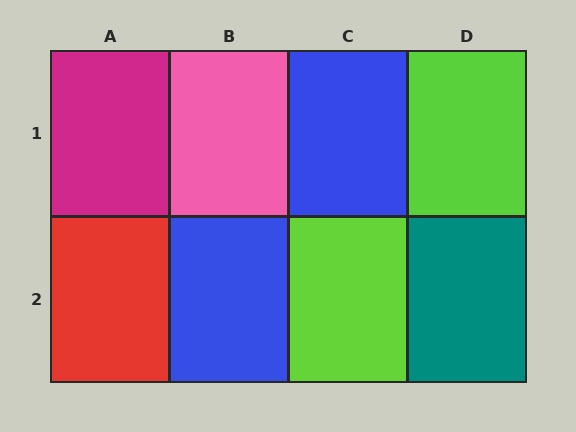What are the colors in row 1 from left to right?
Magenta, pink, blue, lime.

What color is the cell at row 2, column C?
Lime.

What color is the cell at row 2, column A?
Red.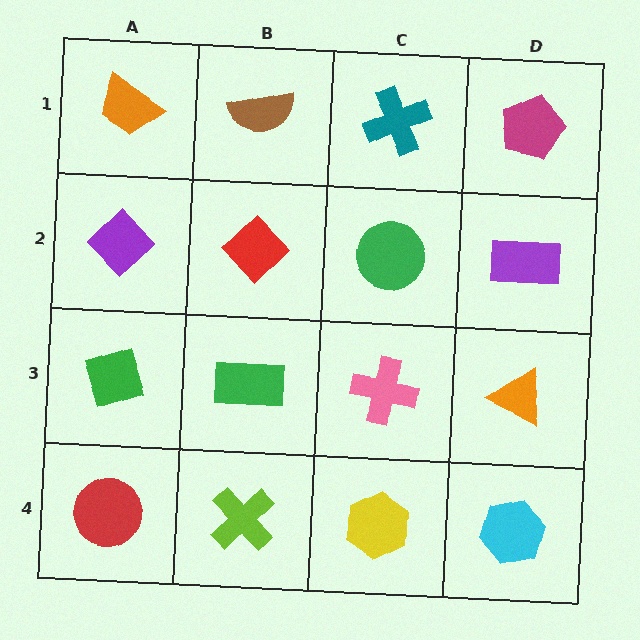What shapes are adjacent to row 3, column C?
A green circle (row 2, column C), a yellow hexagon (row 4, column C), a green rectangle (row 3, column B), an orange triangle (row 3, column D).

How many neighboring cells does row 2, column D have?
3.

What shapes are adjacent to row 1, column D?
A purple rectangle (row 2, column D), a teal cross (row 1, column C).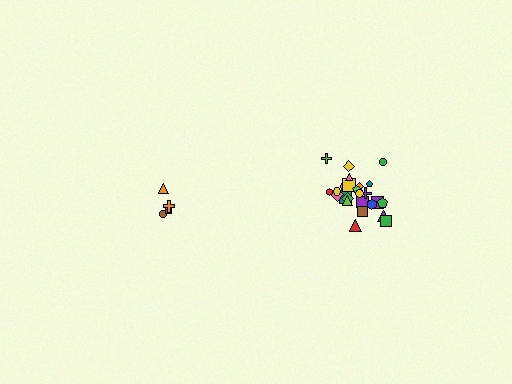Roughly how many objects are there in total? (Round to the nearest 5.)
Roughly 30 objects in total.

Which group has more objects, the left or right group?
The right group.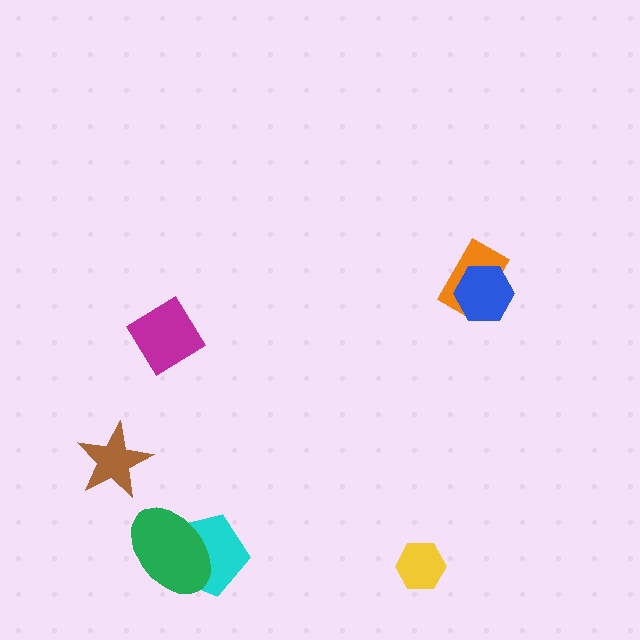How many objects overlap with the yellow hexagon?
0 objects overlap with the yellow hexagon.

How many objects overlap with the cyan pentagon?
1 object overlaps with the cyan pentagon.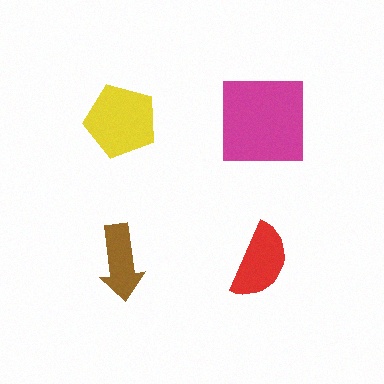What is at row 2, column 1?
A brown arrow.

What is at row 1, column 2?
A magenta square.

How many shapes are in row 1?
2 shapes.